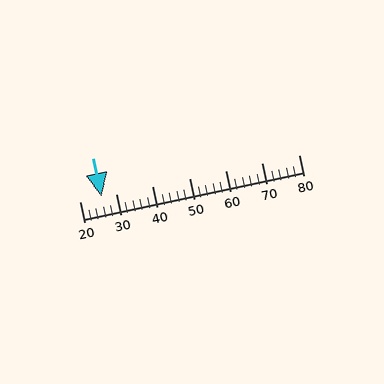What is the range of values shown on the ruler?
The ruler shows values from 20 to 80.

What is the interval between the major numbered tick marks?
The major tick marks are spaced 10 units apart.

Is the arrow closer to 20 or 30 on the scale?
The arrow is closer to 30.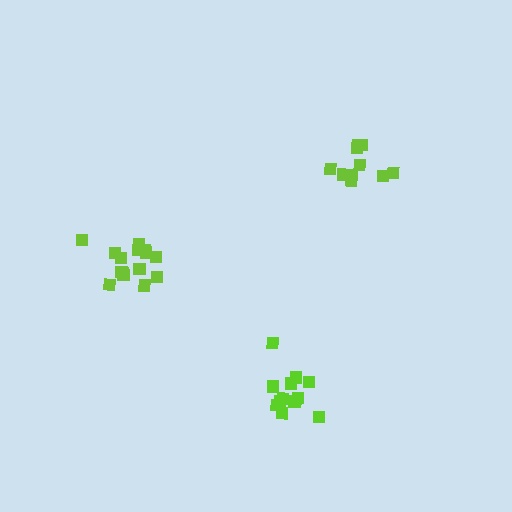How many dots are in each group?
Group 1: 12 dots, Group 2: 15 dots, Group 3: 10 dots (37 total).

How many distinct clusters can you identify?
There are 3 distinct clusters.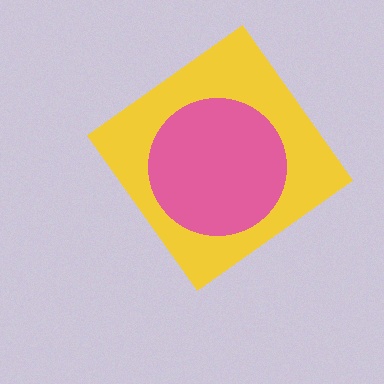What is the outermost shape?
The yellow diamond.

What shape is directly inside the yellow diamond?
The pink circle.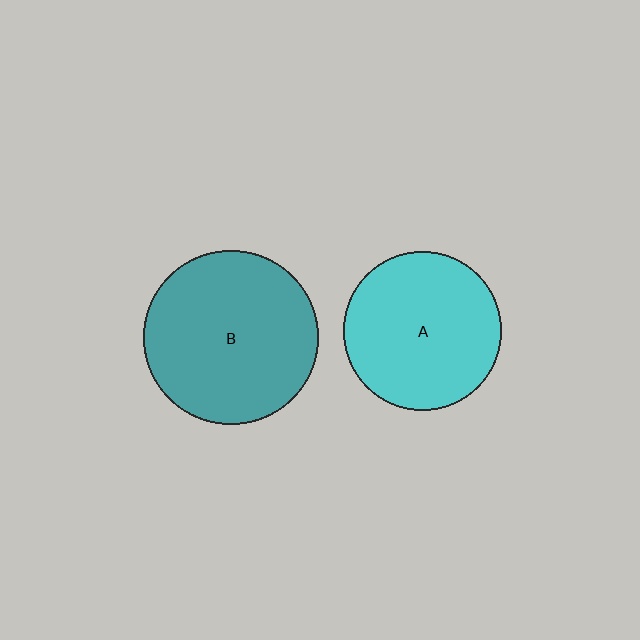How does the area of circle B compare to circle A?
Approximately 1.2 times.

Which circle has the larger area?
Circle B (teal).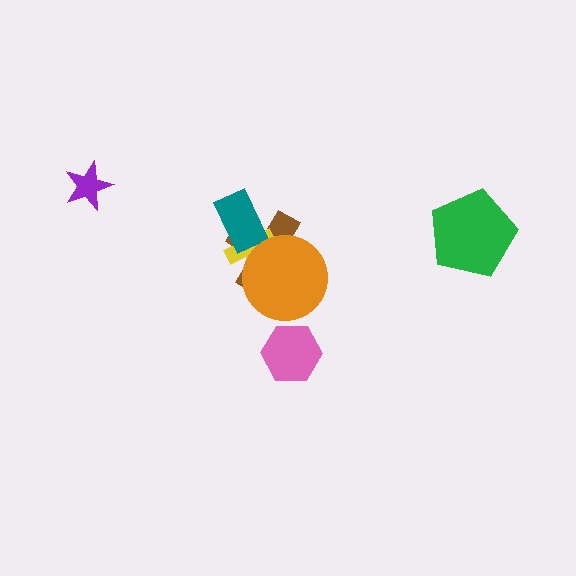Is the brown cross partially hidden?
Yes, it is partially covered by another shape.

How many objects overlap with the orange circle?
2 objects overlap with the orange circle.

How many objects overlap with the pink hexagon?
0 objects overlap with the pink hexagon.